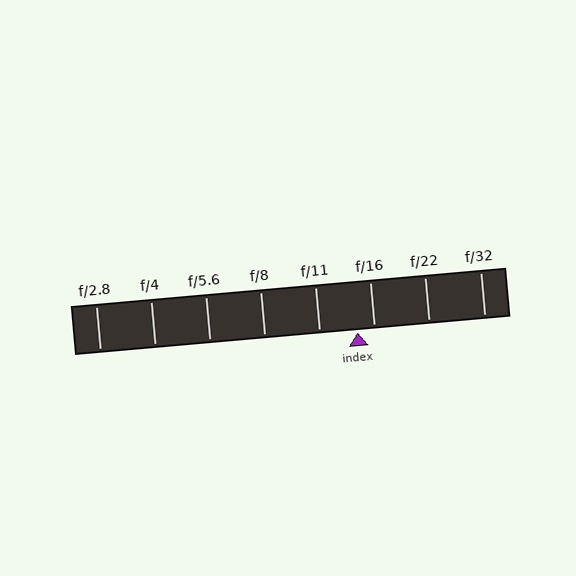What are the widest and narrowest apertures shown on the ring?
The widest aperture shown is f/2.8 and the narrowest is f/32.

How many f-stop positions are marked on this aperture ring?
There are 8 f-stop positions marked.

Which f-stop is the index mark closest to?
The index mark is closest to f/16.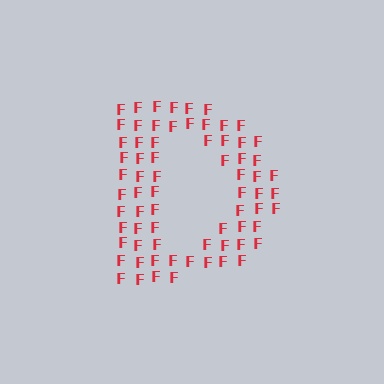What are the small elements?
The small elements are letter F's.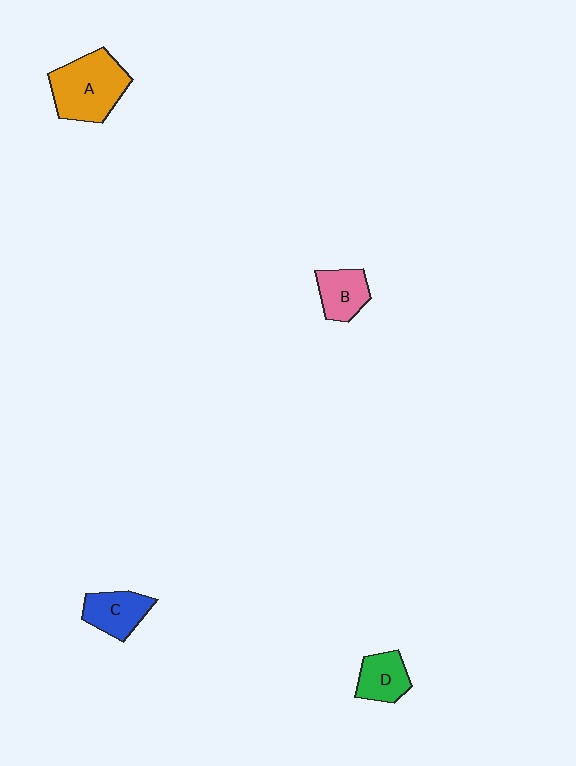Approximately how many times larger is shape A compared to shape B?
Approximately 1.9 times.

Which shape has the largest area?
Shape A (orange).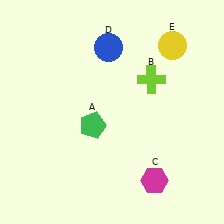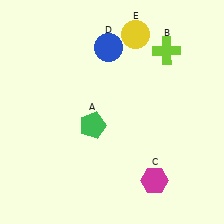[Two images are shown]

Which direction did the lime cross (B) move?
The lime cross (B) moved up.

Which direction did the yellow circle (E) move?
The yellow circle (E) moved left.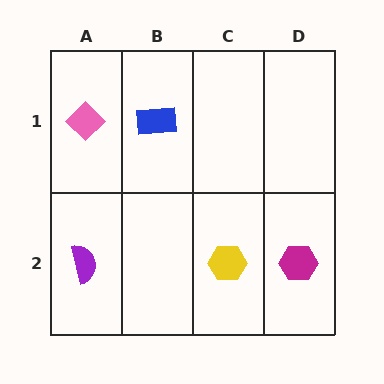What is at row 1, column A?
A pink diamond.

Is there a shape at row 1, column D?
No, that cell is empty.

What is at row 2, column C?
A yellow hexagon.